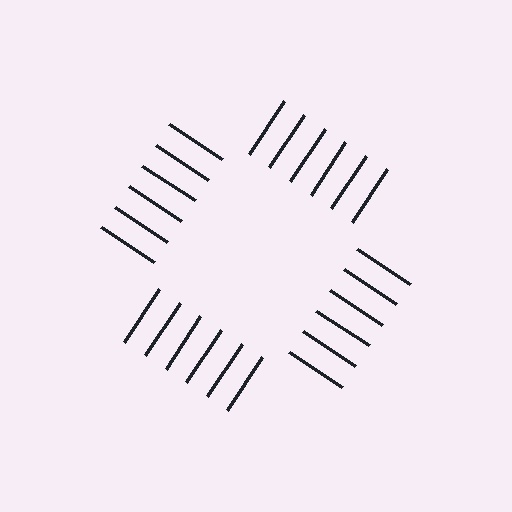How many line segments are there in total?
24 — 6 along each of the 4 edges.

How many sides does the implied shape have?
4 sides — the line-ends trace a square.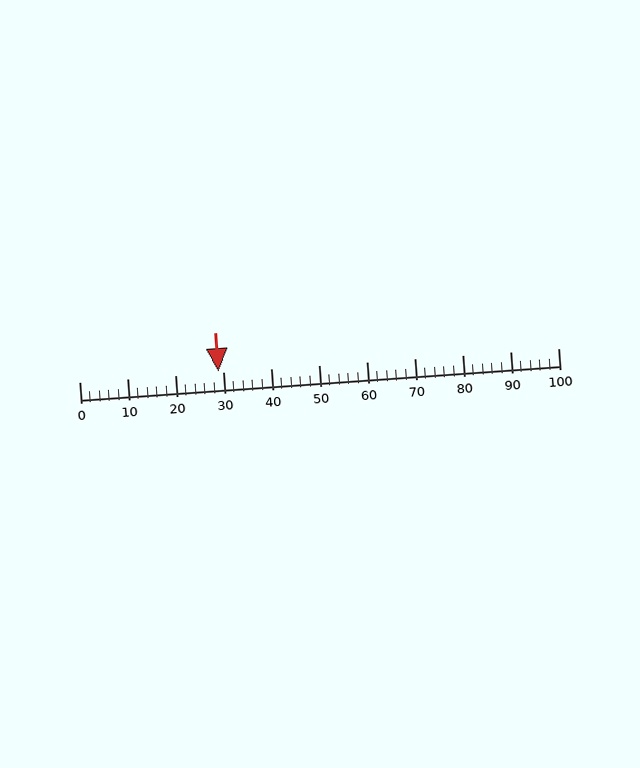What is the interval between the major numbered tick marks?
The major tick marks are spaced 10 units apart.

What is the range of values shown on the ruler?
The ruler shows values from 0 to 100.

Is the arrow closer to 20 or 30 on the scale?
The arrow is closer to 30.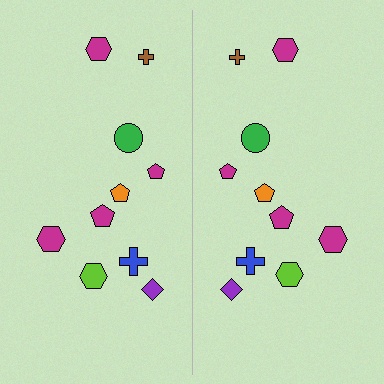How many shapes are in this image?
There are 20 shapes in this image.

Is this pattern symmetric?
Yes, this pattern has bilateral (reflection) symmetry.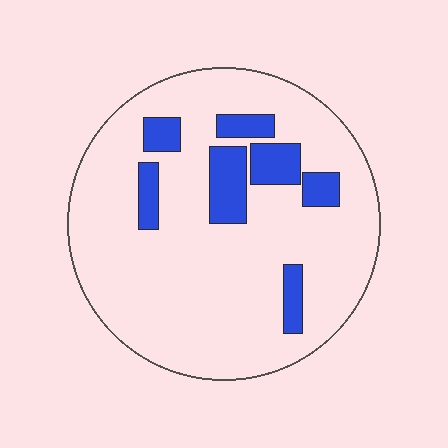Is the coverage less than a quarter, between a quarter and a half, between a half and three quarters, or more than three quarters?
Less than a quarter.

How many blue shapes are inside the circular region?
7.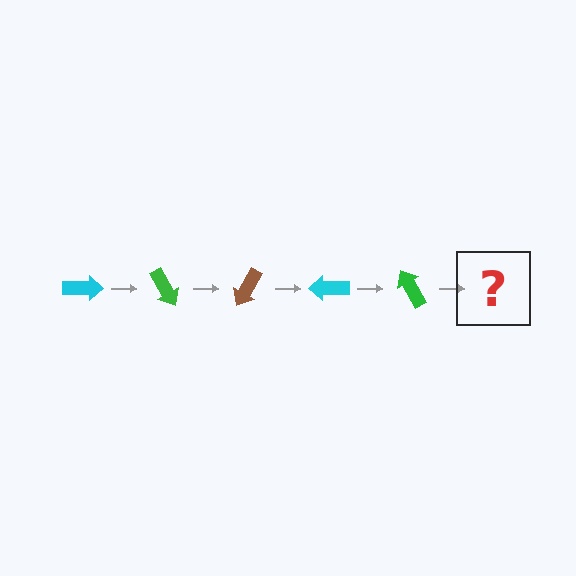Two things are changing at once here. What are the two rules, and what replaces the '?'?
The two rules are that it rotates 60 degrees each step and the color cycles through cyan, green, and brown. The '?' should be a brown arrow, rotated 300 degrees from the start.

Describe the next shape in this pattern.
It should be a brown arrow, rotated 300 degrees from the start.